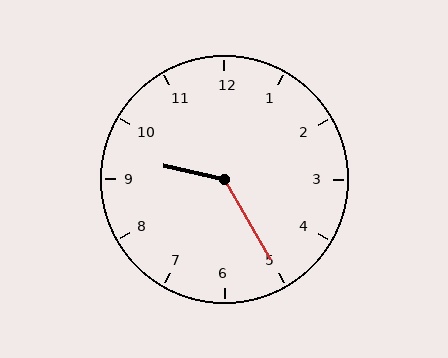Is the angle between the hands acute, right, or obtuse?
It is obtuse.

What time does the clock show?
9:25.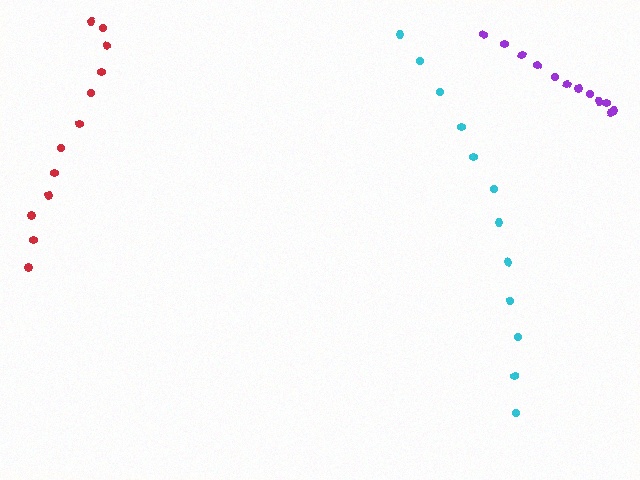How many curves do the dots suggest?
There are 3 distinct paths.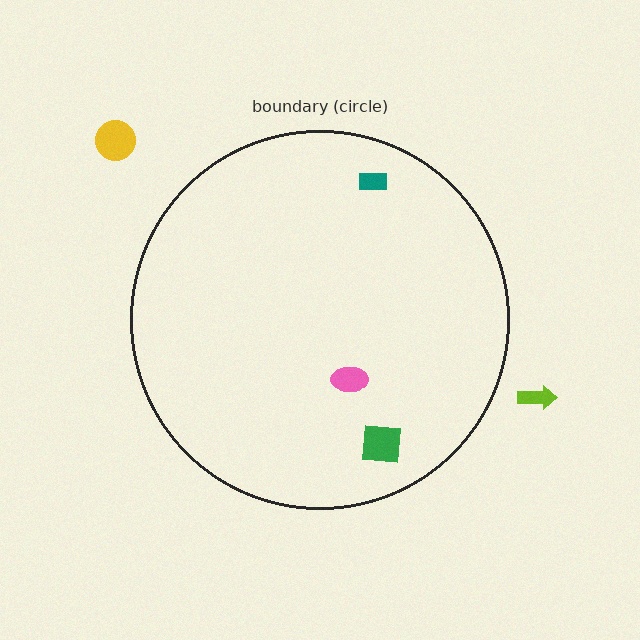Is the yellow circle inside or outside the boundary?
Outside.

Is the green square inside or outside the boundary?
Inside.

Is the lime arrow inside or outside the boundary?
Outside.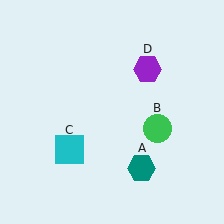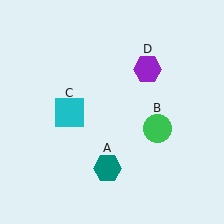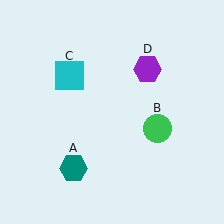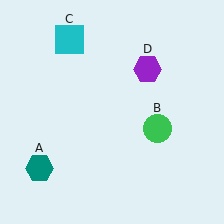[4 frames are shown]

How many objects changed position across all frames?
2 objects changed position: teal hexagon (object A), cyan square (object C).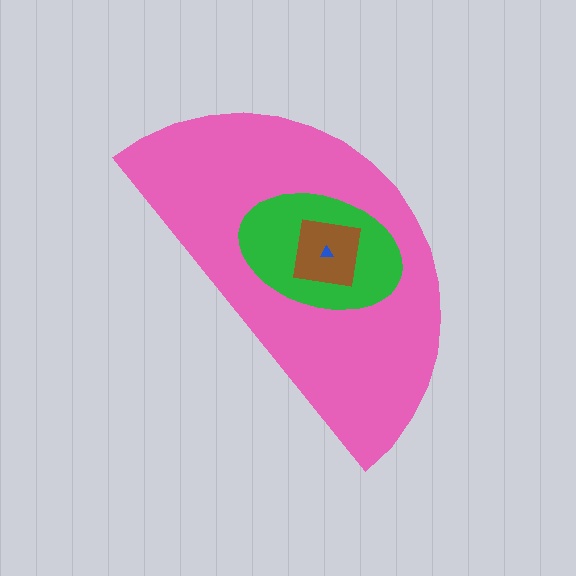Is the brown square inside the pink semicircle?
Yes.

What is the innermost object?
The blue triangle.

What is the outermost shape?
The pink semicircle.